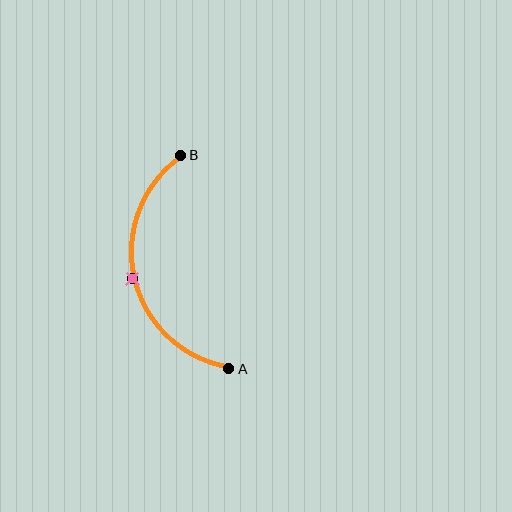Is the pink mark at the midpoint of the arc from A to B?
Yes. The pink mark lies on the arc at equal arc-length from both A and B — it is the arc midpoint.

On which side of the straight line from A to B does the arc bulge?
The arc bulges to the left of the straight line connecting A and B.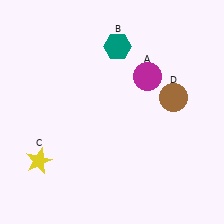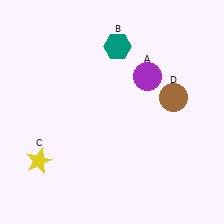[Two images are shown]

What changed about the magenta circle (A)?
In Image 1, A is magenta. In Image 2, it changed to purple.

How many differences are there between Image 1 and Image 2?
There is 1 difference between the two images.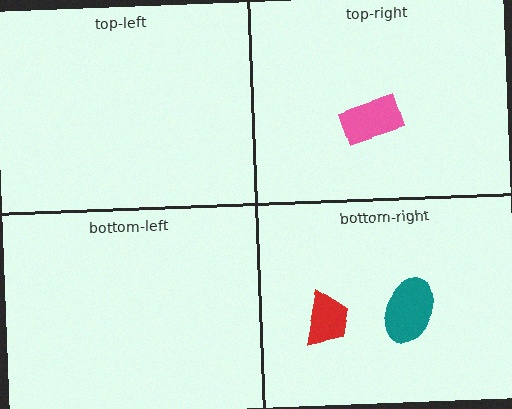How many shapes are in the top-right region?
1.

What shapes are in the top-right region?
The pink rectangle.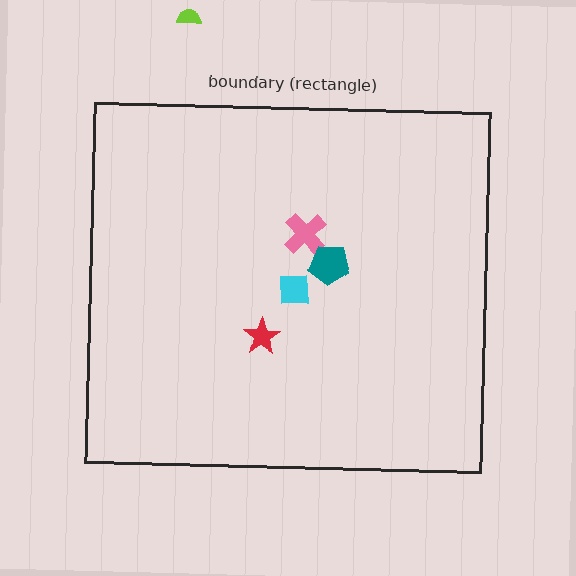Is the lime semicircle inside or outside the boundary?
Outside.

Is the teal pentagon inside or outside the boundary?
Inside.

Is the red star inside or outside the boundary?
Inside.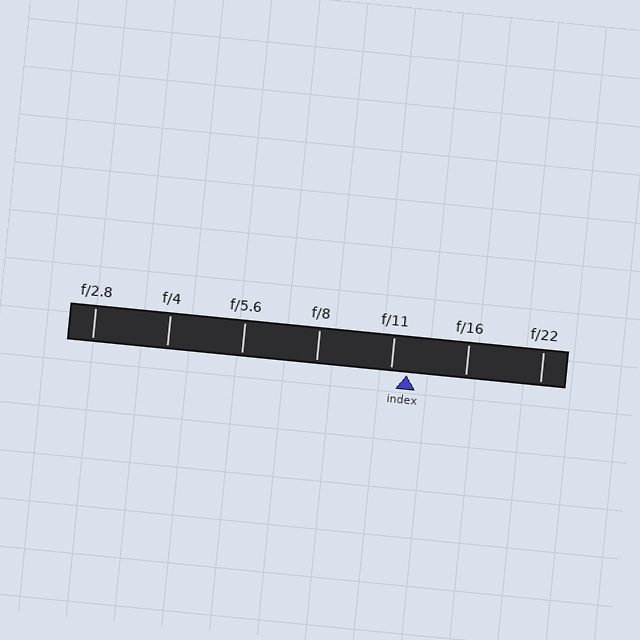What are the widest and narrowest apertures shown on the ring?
The widest aperture shown is f/2.8 and the narrowest is f/22.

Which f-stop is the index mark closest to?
The index mark is closest to f/11.